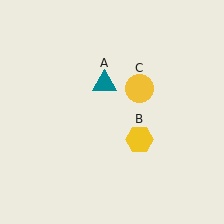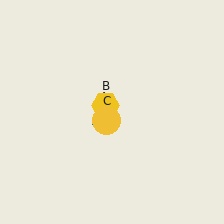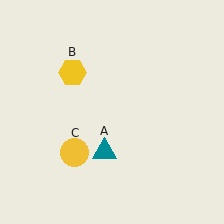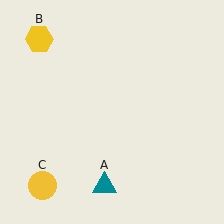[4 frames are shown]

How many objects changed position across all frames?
3 objects changed position: teal triangle (object A), yellow hexagon (object B), yellow circle (object C).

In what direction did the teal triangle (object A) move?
The teal triangle (object A) moved down.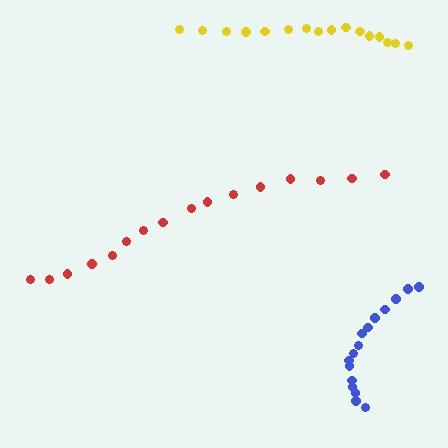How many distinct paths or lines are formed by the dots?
There are 3 distinct paths.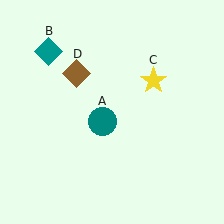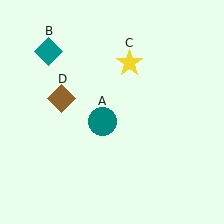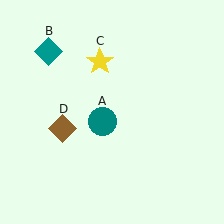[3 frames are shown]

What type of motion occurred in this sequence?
The yellow star (object C), brown diamond (object D) rotated counterclockwise around the center of the scene.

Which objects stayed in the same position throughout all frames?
Teal circle (object A) and teal diamond (object B) remained stationary.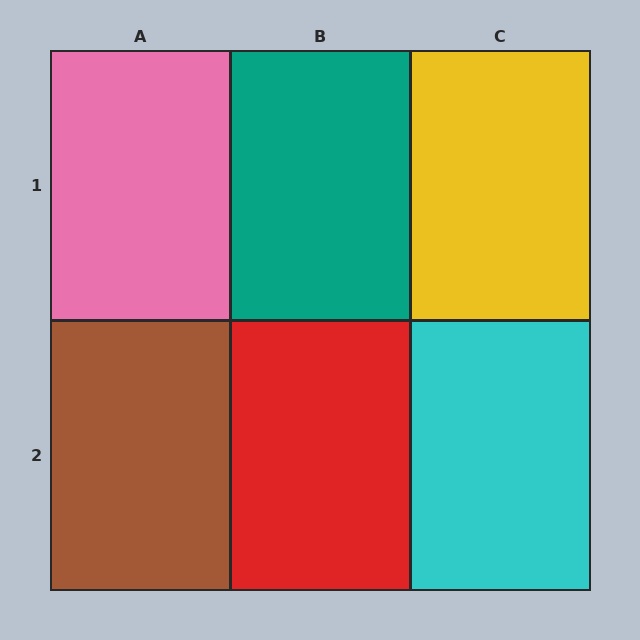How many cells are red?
1 cell is red.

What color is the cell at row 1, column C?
Yellow.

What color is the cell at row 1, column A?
Pink.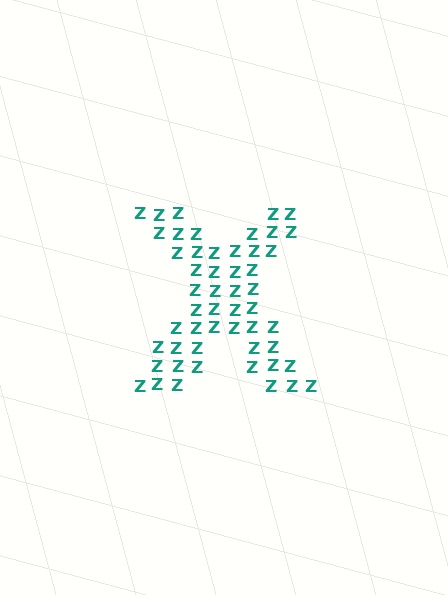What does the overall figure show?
The overall figure shows the letter X.